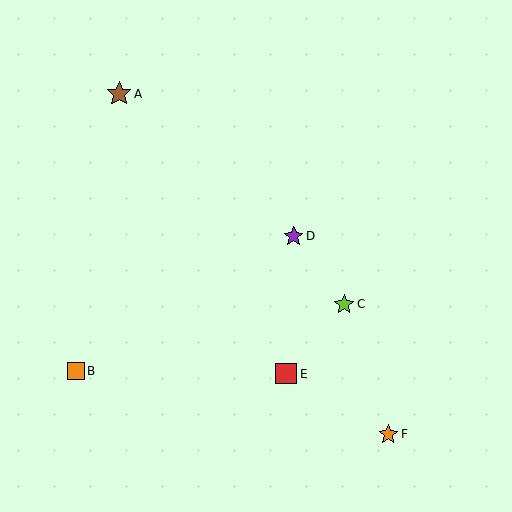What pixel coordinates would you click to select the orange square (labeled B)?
Click at (76, 371) to select the orange square B.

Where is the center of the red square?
The center of the red square is at (286, 374).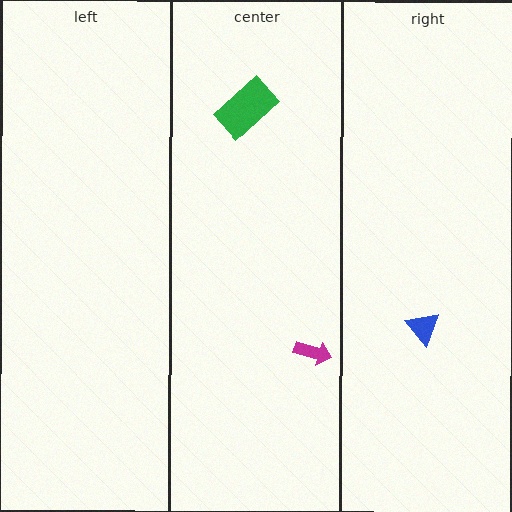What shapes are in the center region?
The magenta arrow, the green rectangle.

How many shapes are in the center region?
2.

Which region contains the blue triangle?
The right region.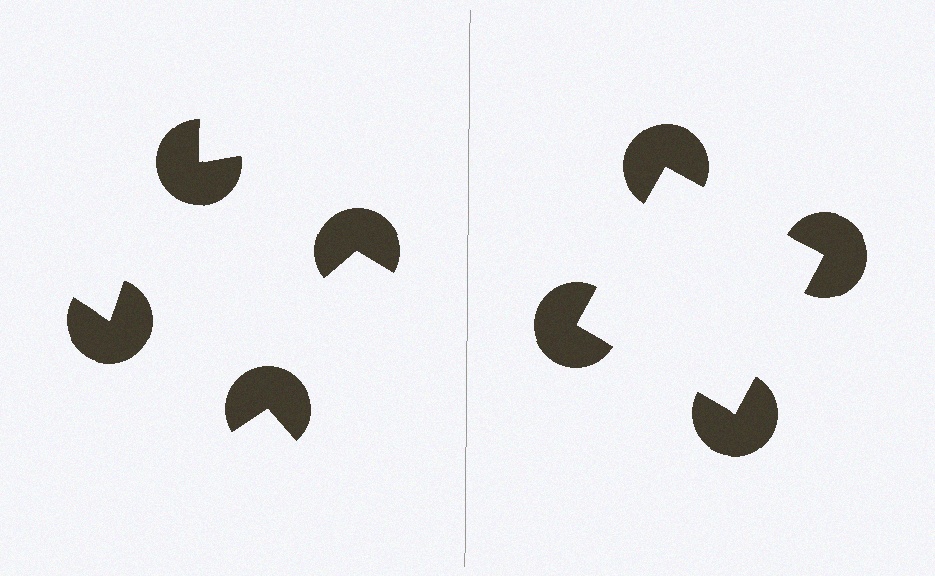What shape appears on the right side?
An illusory square.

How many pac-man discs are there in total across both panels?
8 — 4 on each side.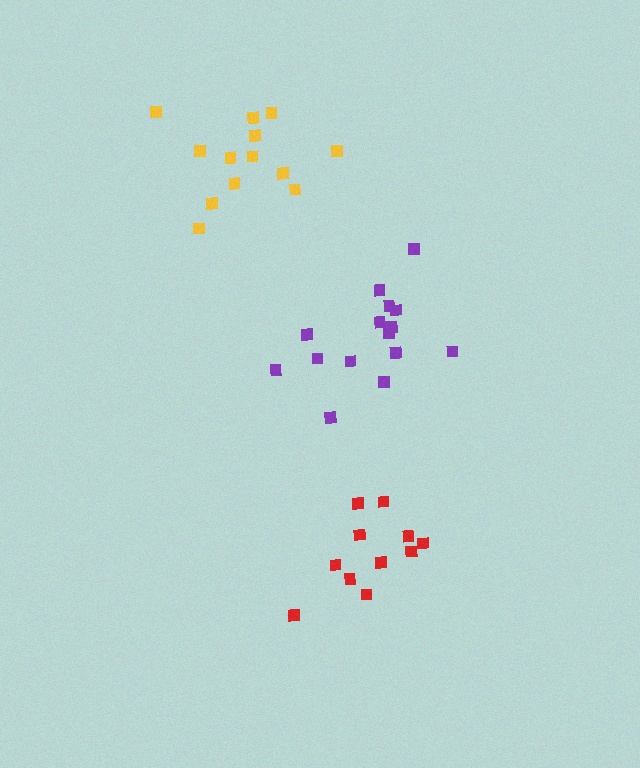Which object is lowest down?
The red cluster is bottommost.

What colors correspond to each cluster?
The clusters are colored: purple, yellow, red.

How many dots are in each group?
Group 1: 15 dots, Group 2: 13 dots, Group 3: 11 dots (39 total).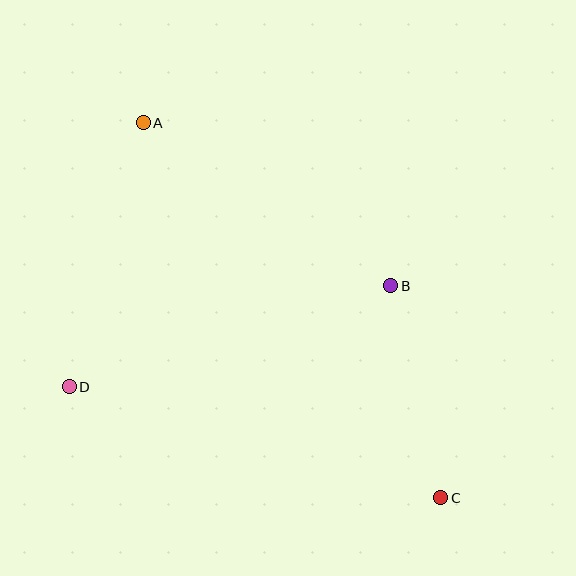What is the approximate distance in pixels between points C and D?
The distance between C and D is approximately 388 pixels.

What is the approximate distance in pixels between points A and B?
The distance between A and B is approximately 297 pixels.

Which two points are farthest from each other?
Points A and C are farthest from each other.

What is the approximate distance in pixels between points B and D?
The distance between B and D is approximately 337 pixels.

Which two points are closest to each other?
Points B and C are closest to each other.